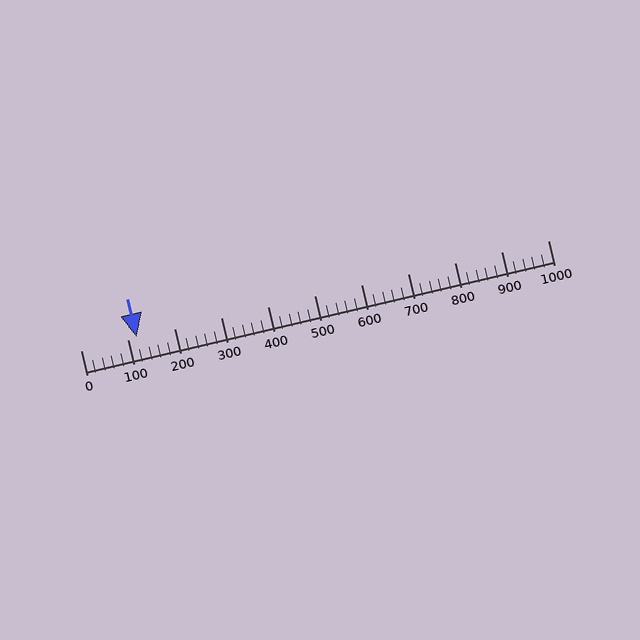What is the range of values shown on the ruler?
The ruler shows values from 0 to 1000.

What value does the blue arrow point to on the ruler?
The blue arrow points to approximately 120.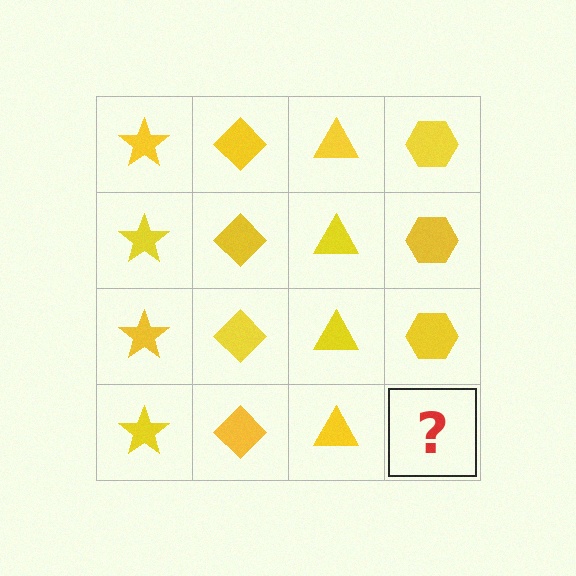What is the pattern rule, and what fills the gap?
The rule is that each column has a consistent shape. The gap should be filled with a yellow hexagon.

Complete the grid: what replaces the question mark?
The question mark should be replaced with a yellow hexagon.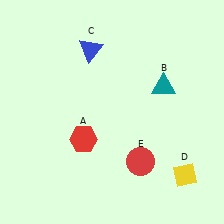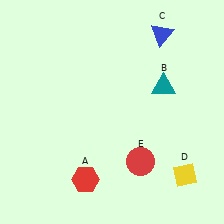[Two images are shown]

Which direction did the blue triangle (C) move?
The blue triangle (C) moved right.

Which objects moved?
The objects that moved are: the red hexagon (A), the blue triangle (C).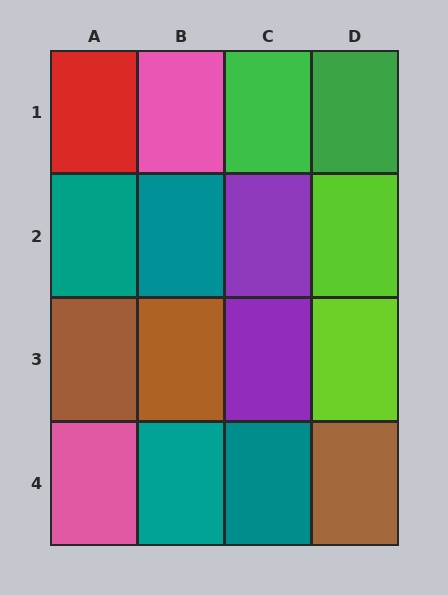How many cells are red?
1 cell is red.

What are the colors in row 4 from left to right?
Pink, teal, teal, brown.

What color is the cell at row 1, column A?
Red.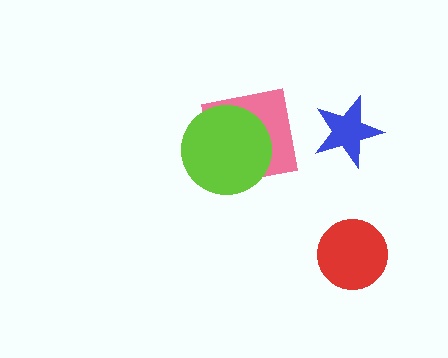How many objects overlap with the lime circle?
1 object overlaps with the lime circle.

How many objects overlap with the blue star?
0 objects overlap with the blue star.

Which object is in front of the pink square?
The lime circle is in front of the pink square.